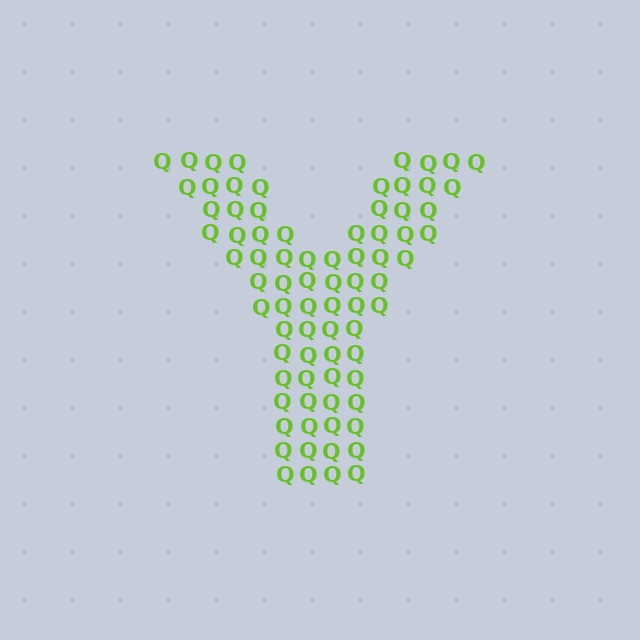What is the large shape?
The large shape is the letter Y.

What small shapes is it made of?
It is made of small letter Q's.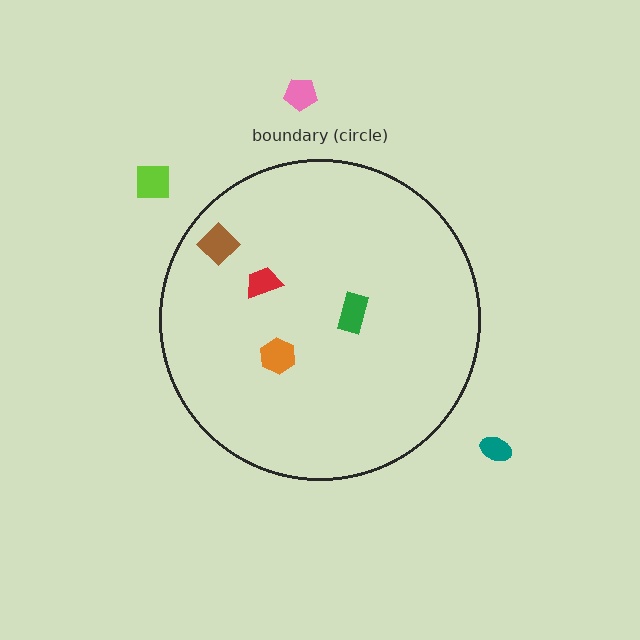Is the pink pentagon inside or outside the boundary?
Outside.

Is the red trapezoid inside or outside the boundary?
Inside.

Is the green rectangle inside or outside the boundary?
Inside.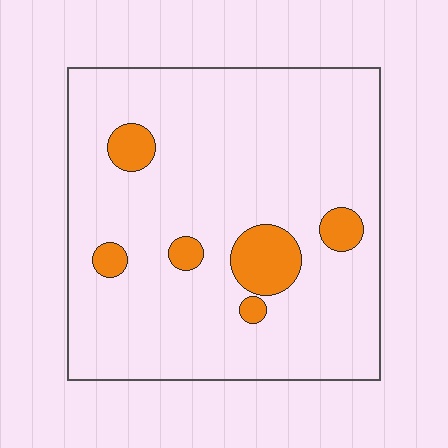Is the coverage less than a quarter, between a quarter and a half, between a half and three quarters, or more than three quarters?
Less than a quarter.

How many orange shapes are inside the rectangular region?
6.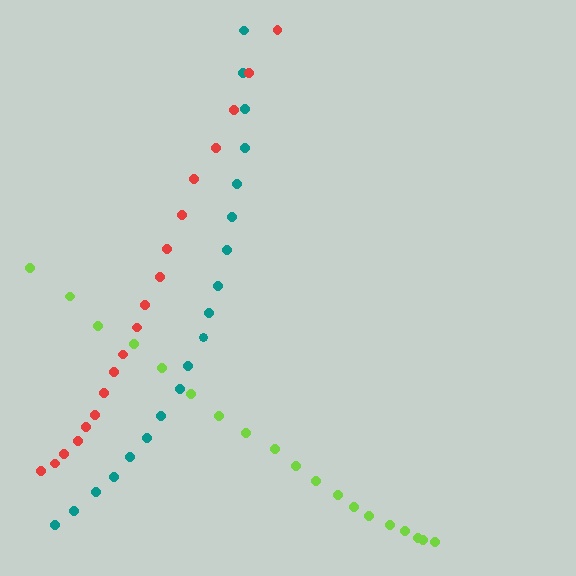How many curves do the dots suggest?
There are 3 distinct paths.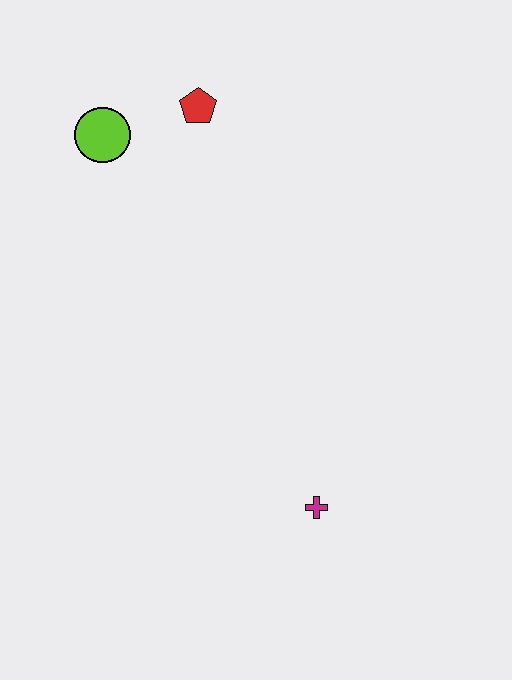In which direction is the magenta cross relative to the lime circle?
The magenta cross is below the lime circle.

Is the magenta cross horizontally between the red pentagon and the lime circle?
No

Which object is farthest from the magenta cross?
The lime circle is farthest from the magenta cross.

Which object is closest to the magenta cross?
The red pentagon is closest to the magenta cross.